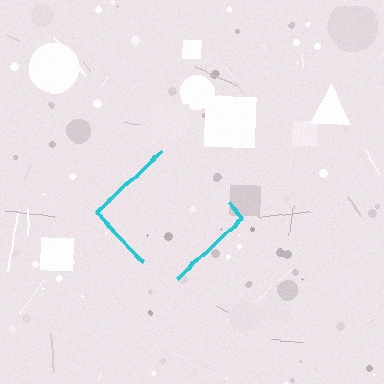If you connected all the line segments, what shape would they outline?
They would outline a diamond.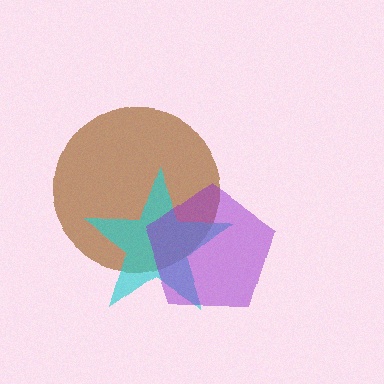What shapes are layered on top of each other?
The layered shapes are: a brown circle, a cyan star, a purple pentagon.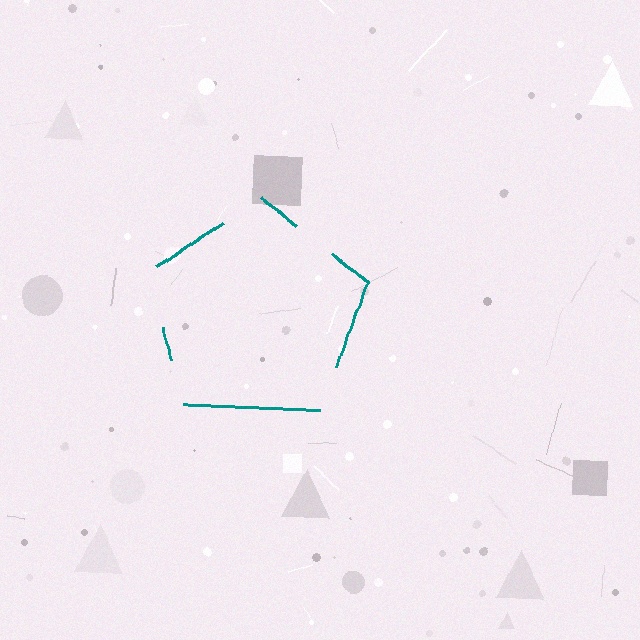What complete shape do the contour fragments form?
The contour fragments form a pentagon.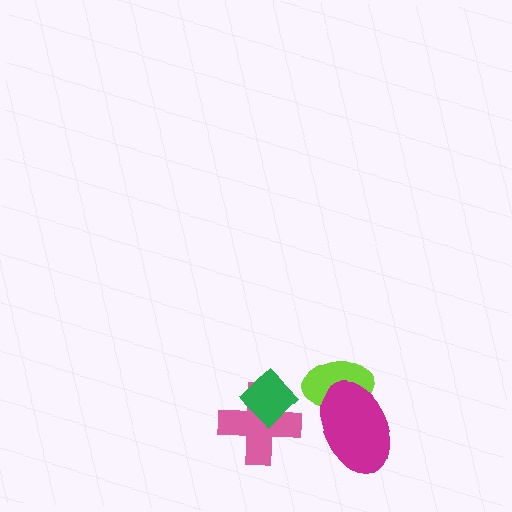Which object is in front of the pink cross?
The green diamond is in front of the pink cross.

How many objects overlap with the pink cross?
1 object overlaps with the pink cross.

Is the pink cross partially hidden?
Yes, it is partially covered by another shape.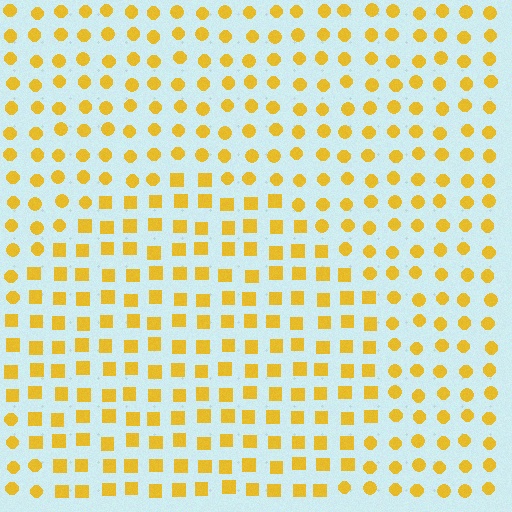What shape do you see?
I see a circle.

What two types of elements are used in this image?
The image uses squares inside the circle region and circles outside it.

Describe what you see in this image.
The image is filled with small yellow elements arranged in a uniform grid. A circle-shaped region contains squares, while the surrounding area contains circles. The boundary is defined purely by the change in element shape.